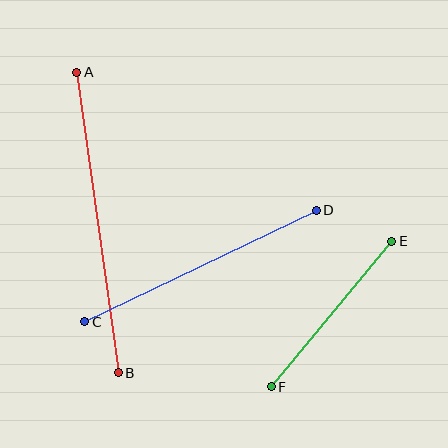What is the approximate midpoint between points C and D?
The midpoint is at approximately (200, 266) pixels.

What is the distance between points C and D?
The distance is approximately 257 pixels.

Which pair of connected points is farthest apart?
Points A and B are farthest apart.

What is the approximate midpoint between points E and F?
The midpoint is at approximately (331, 314) pixels.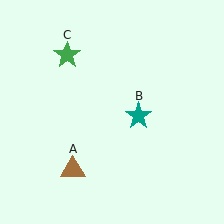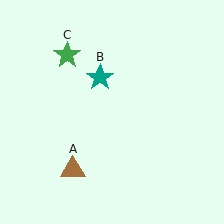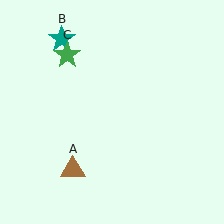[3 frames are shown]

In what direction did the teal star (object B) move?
The teal star (object B) moved up and to the left.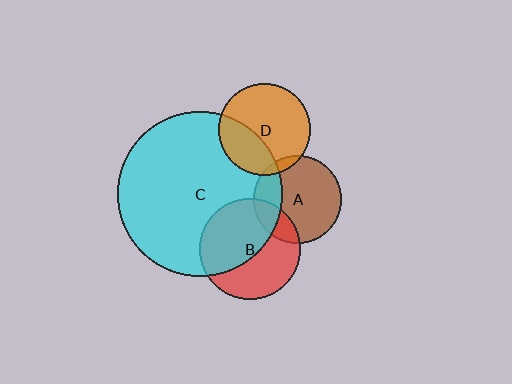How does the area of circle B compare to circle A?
Approximately 1.3 times.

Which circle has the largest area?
Circle C (cyan).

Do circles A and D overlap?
Yes.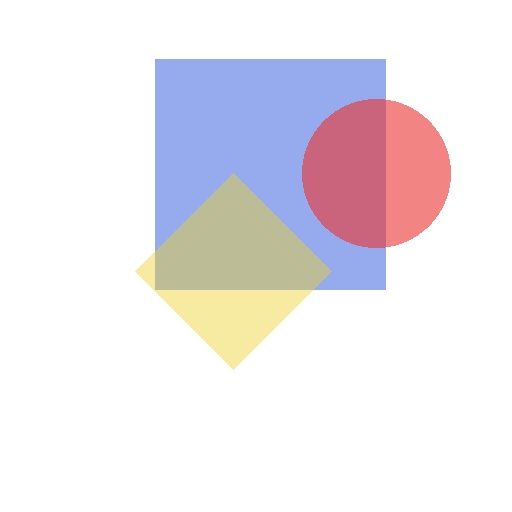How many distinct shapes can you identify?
There are 3 distinct shapes: a blue square, a red circle, a yellow diamond.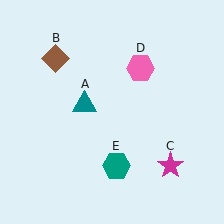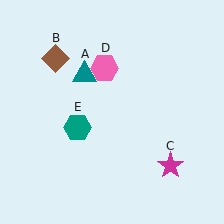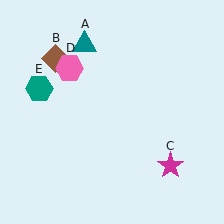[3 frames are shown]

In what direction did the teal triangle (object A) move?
The teal triangle (object A) moved up.